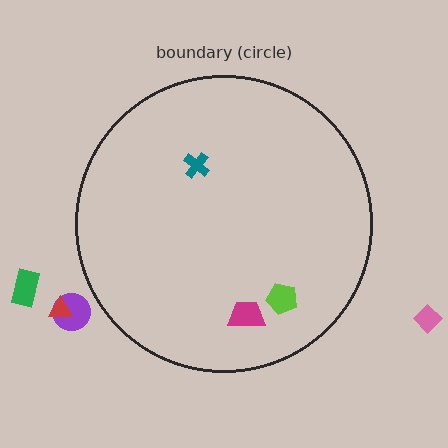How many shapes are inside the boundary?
3 inside, 4 outside.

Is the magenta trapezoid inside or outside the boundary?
Inside.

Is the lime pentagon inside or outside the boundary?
Inside.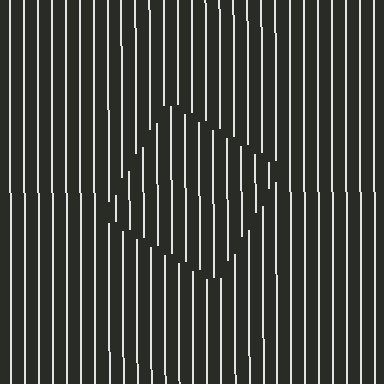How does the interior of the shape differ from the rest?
The interior of the shape contains the same grating, shifted by half a period — the contour is defined by the phase discontinuity where line-ends from the inner and outer gratings abut.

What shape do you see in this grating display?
An illusory square. The interior of the shape contains the same grating, shifted by half a period — the contour is defined by the phase discontinuity where line-ends from the inner and outer gratings abut.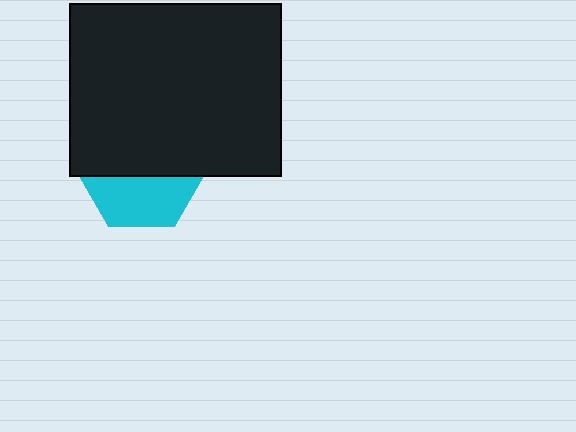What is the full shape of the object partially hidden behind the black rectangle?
The partially hidden object is a cyan hexagon.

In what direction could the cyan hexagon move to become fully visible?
The cyan hexagon could move down. That would shift it out from behind the black rectangle entirely.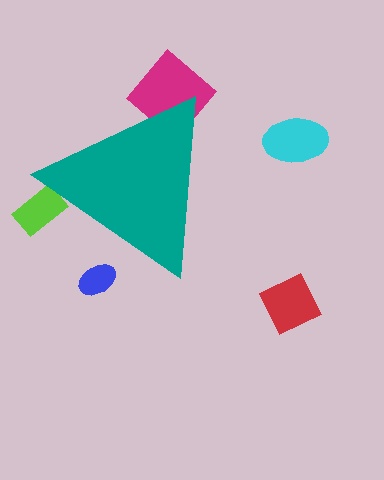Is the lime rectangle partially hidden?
Yes, the lime rectangle is partially hidden behind the teal triangle.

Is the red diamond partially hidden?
No, the red diamond is fully visible.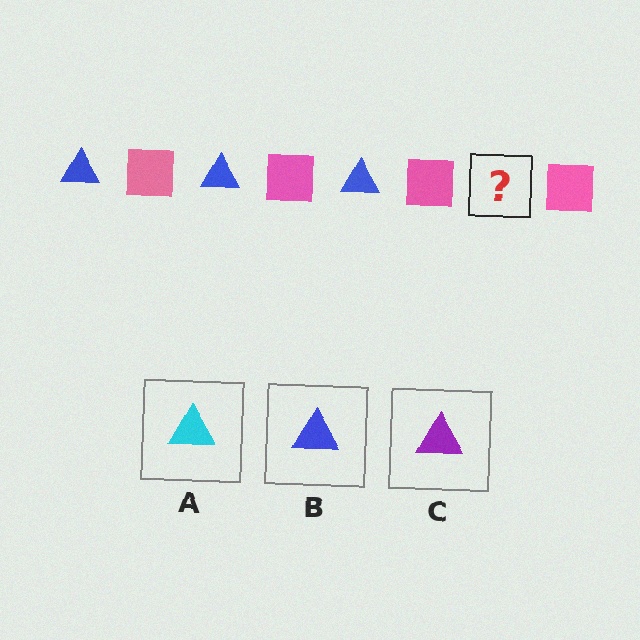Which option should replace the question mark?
Option B.